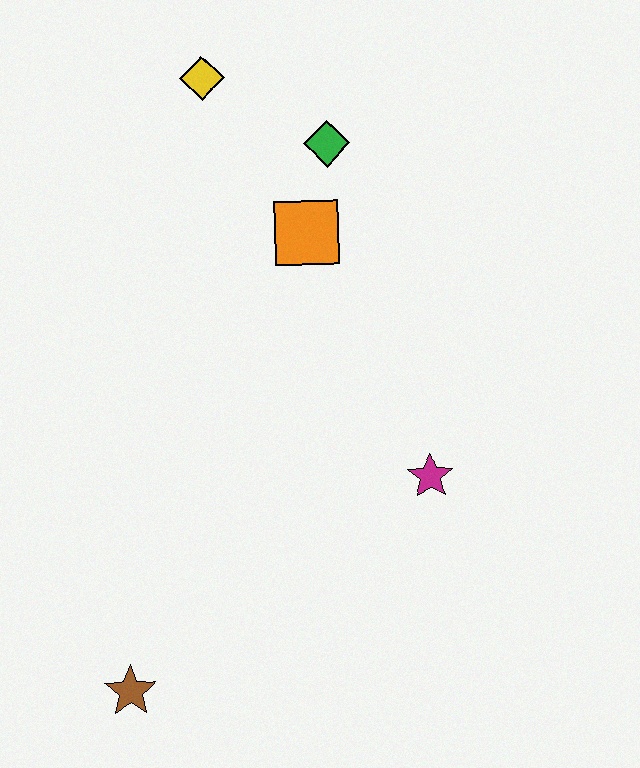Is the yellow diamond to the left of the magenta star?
Yes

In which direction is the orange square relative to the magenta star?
The orange square is above the magenta star.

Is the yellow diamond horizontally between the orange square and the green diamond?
No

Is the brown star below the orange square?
Yes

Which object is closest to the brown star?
The magenta star is closest to the brown star.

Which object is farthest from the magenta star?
The yellow diamond is farthest from the magenta star.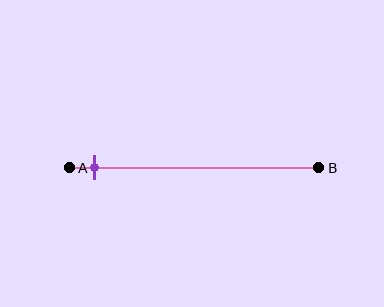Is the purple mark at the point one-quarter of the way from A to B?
No, the mark is at about 10% from A, not at the 25% one-quarter point.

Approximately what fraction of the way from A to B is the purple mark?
The purple mark is approximately 10% of the way from A to B.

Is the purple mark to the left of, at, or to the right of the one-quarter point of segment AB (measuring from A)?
The purple mark is to the left of the one-quarter point of segment AB.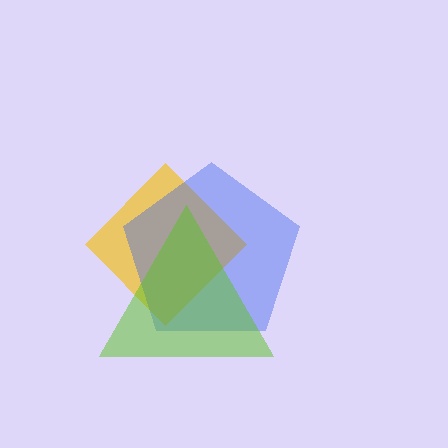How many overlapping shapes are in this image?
There are 3 overlapping shapes in the image.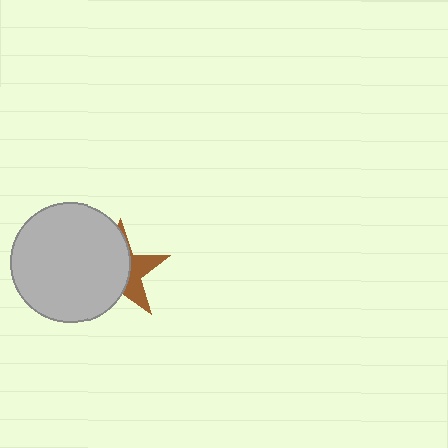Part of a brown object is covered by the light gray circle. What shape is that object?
It is a star.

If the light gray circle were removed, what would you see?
You would see the complete brown star.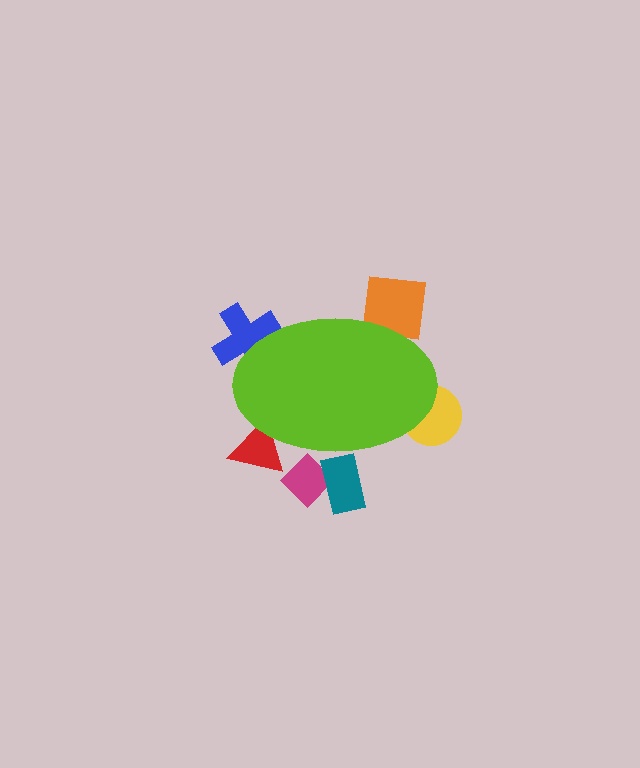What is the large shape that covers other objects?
A lime ellipse.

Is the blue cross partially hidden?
Yes, the blue cross is partially hidden behind the lime ellipse.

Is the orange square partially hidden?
Yes, the orange square is partially hidden behind the lime ellipse.